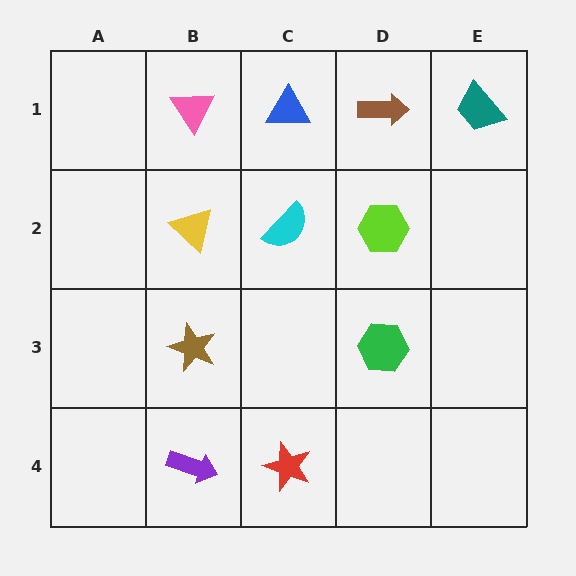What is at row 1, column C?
A blue triangle.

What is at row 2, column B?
A yellow triangle.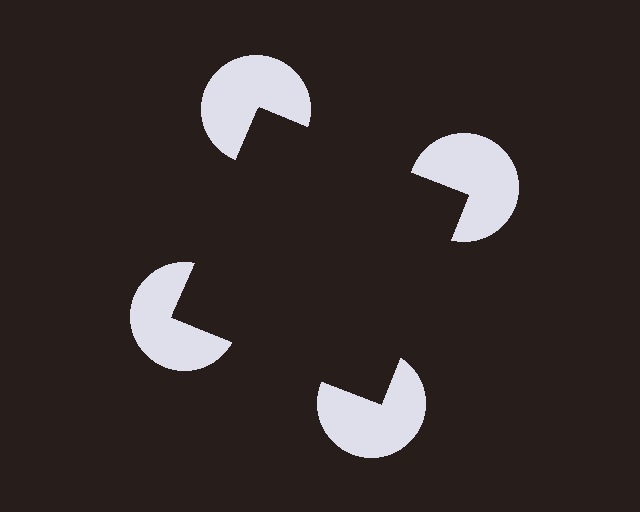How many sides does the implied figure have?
4 sides.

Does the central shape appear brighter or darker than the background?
It typically appears slightly darker than the background, even though no actual brightness change is drawn.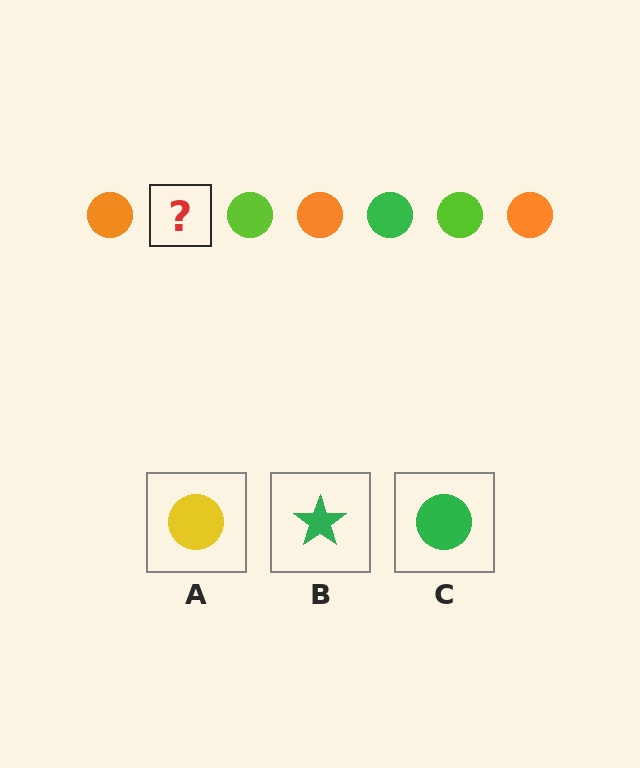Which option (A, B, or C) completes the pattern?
C.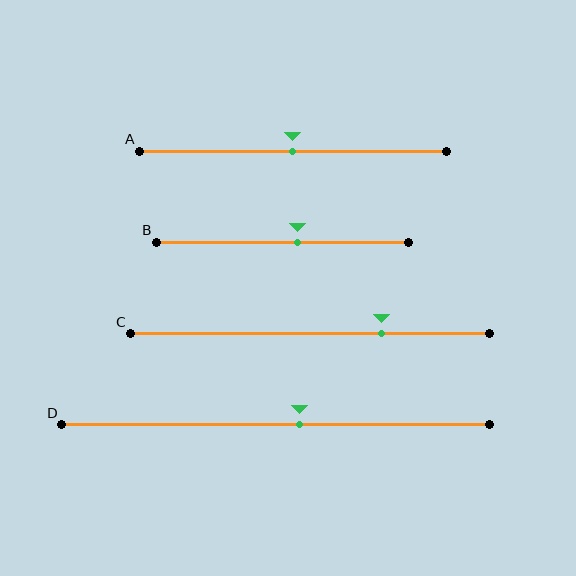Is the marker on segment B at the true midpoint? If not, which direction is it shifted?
No, the marker on segment B is shifted to the right by about 6% of the segment length.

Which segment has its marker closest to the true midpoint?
Segment A has its marker closest to the true midpoint.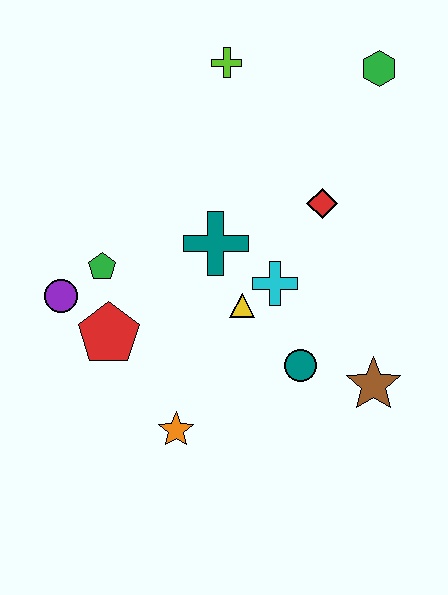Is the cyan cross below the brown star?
No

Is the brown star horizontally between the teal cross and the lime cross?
No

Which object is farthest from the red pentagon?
The green hexagon is farthest from the red pentagon.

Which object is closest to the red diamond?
The cyan cross is closest to the red diamond.